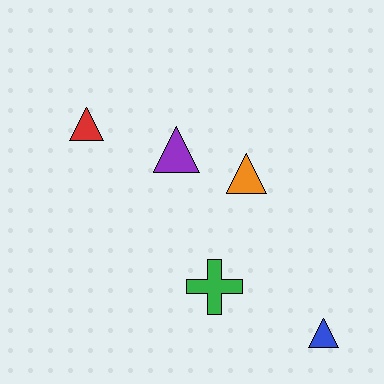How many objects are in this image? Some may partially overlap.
There are 5 objects.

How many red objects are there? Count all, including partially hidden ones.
There is 1 red object.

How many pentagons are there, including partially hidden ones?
There are no pentagons.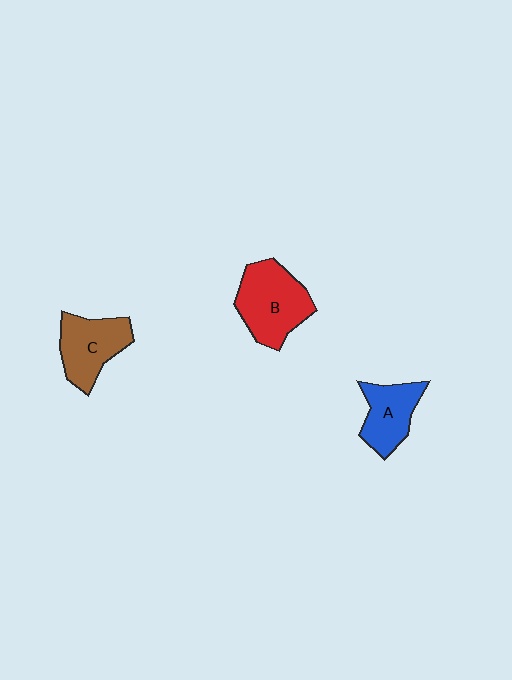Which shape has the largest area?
Shape B (red).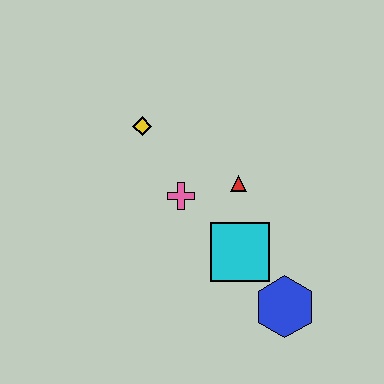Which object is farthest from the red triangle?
The blue hexagon is farthest from the red triangle.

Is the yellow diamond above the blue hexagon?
Yes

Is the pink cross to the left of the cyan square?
Yes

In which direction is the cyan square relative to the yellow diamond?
The cyan square is below the yellow diamond.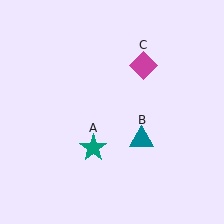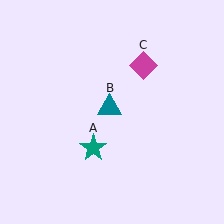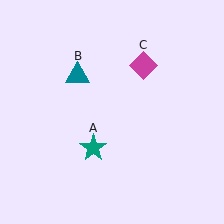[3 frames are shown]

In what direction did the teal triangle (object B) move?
The teal triangle (object B) moved up and to the left.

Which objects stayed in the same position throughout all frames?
Teal star (object A) and magenta diamond (object C) remained stationary.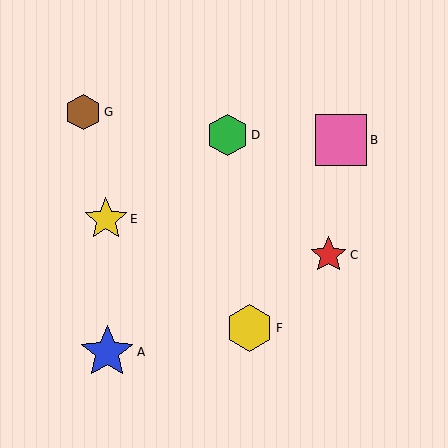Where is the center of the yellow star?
The center of the yellow star is at (106, 219).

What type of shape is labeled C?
Shape C is a red star.